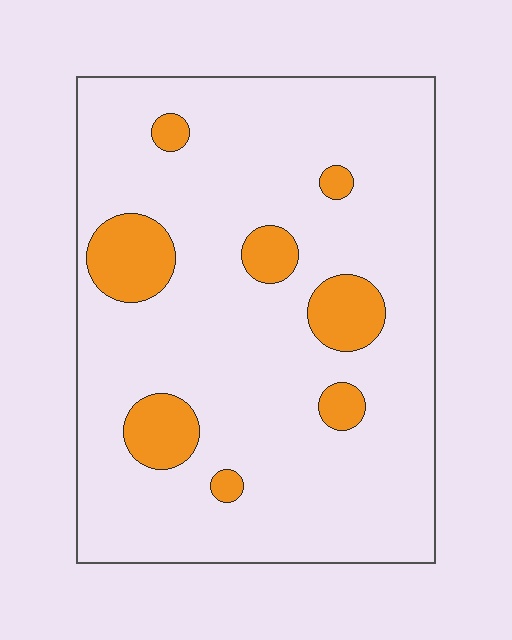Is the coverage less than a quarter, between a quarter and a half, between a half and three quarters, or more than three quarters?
Less than a quarter.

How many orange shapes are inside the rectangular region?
8.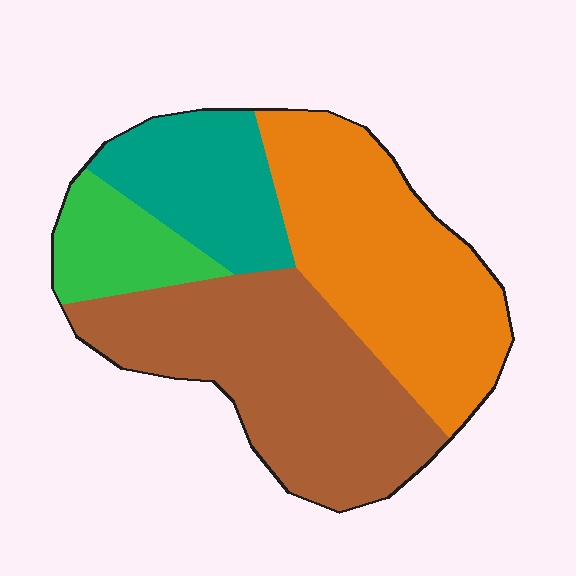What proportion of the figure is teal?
Teal takes up between a sixth and a third of the figure.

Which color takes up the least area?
Green, at roughly 10%.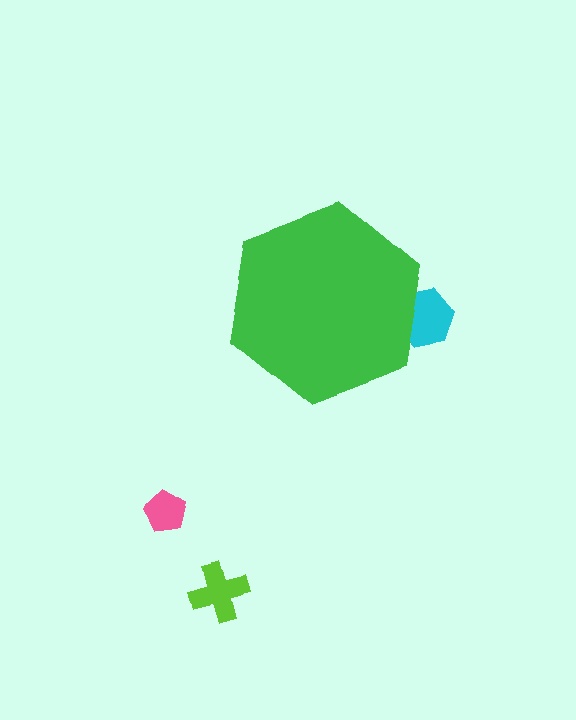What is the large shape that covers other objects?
A green hexagon.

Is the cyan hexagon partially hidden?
Yes, the cyan hexagon is partially hidden behind the green hexagon.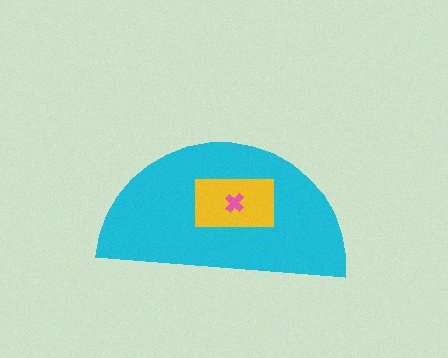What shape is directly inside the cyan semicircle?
The yellow rectangle.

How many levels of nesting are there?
3.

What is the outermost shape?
The cyan semicircle.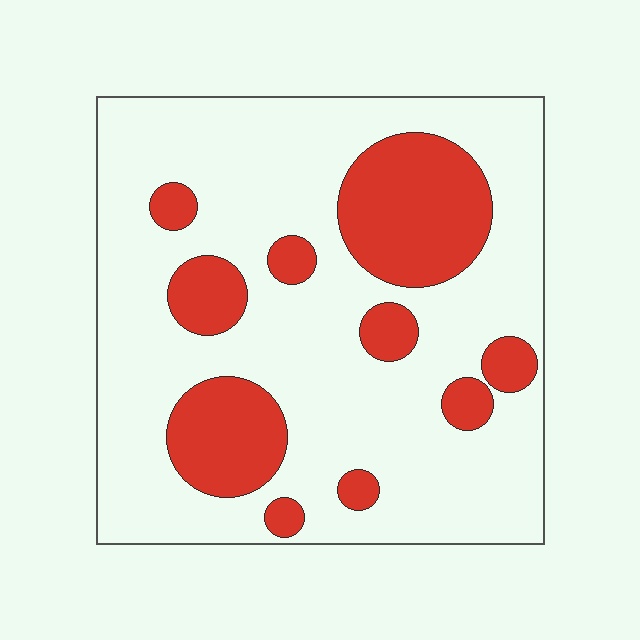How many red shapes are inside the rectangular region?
10.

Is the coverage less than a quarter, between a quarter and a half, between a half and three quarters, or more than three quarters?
Less than a quarter.